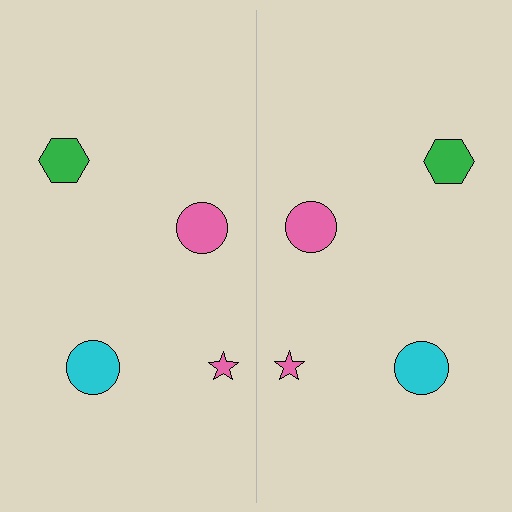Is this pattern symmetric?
Yes, this pattern has bilateral (reflection) symmetry.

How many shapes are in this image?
There are 8 shapes in this image.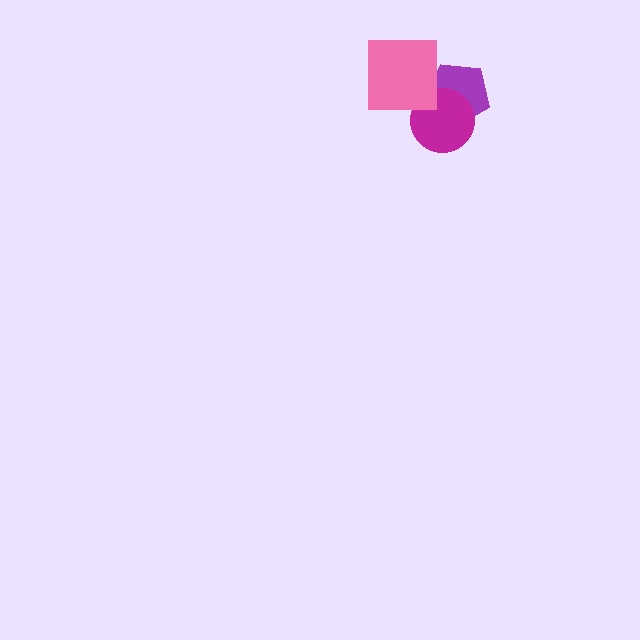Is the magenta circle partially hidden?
No, no other shape covers it.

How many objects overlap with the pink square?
1 object overlaps with the pink square.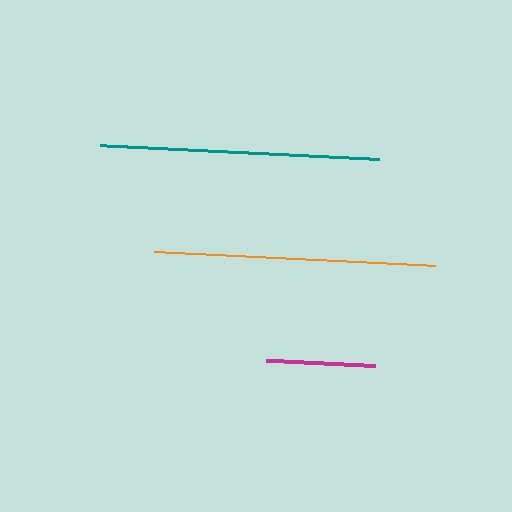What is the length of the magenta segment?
The magenta segment is approximately 109 pixels long.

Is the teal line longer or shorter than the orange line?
The orange line is longer than the teal line.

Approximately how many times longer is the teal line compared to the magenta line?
The teal line is approximately 2.6 times the length of the magenta line.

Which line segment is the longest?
The orange line is the longest at approximately 281 pixels.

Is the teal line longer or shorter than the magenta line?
The teal line is longer than the magenta line.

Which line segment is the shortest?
The magenta line is the shortest at approximately 109 pixels.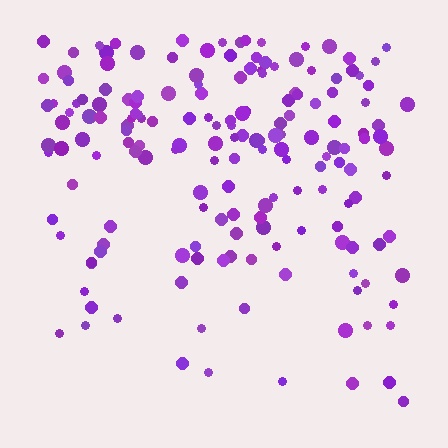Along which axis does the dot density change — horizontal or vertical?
Vertical.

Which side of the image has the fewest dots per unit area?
The bottom.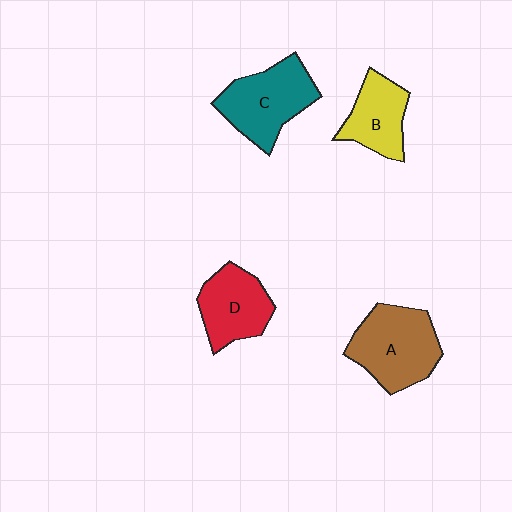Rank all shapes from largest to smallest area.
From largest to smallest: A (brown), C (teal), D (red), B (yellow).